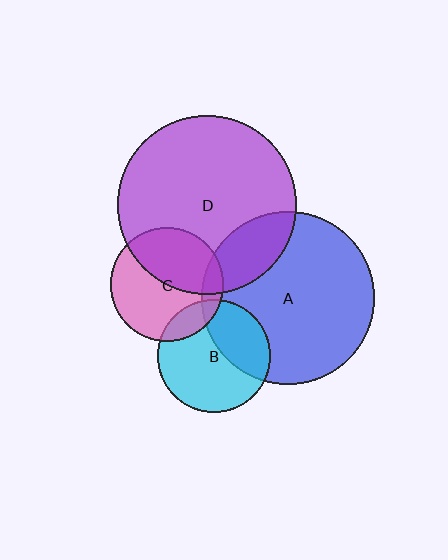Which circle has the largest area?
Circle D (purple).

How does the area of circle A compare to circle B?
Approximately 2.4 times.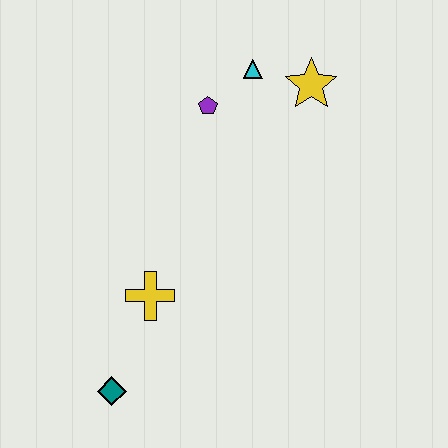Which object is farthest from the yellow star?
The teal diamond is farthest from the yellow star.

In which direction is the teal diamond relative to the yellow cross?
The teal diamond is below the yellow cross.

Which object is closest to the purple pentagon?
The cyan triangle is closest to the purple pentagon.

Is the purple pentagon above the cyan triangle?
No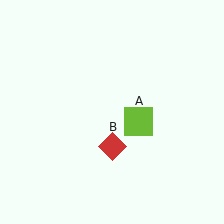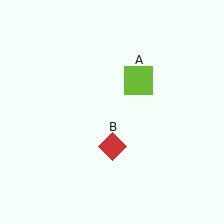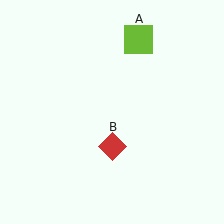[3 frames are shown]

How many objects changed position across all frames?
1 object changed position: lime square (object A).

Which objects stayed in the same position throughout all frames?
Red diamond (object B) remained stationary.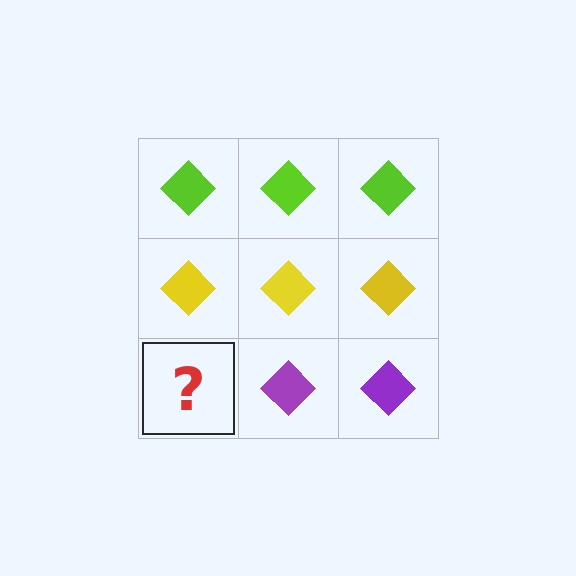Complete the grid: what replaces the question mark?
The question mark should be replaced with a purple diamond.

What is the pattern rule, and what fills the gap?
The rule is that each row has a consistent color. The gap should be filled with a purple diamond.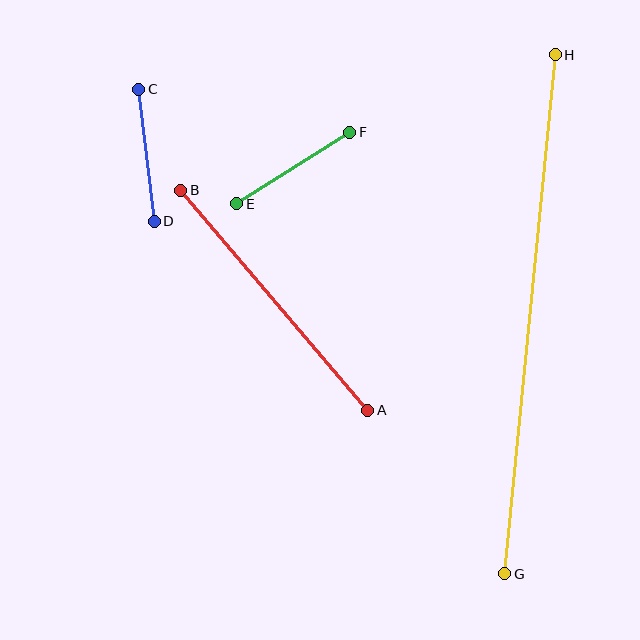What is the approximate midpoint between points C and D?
The midpoint is at approximately (147, 155) pixels.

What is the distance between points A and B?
The distance is approximately 289 pixels.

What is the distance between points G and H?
The distance is approximately 521 pixels.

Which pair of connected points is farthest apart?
Points G and H are farthest apart.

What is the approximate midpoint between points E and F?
The midpoint is at approximately (293, 168) pixels.